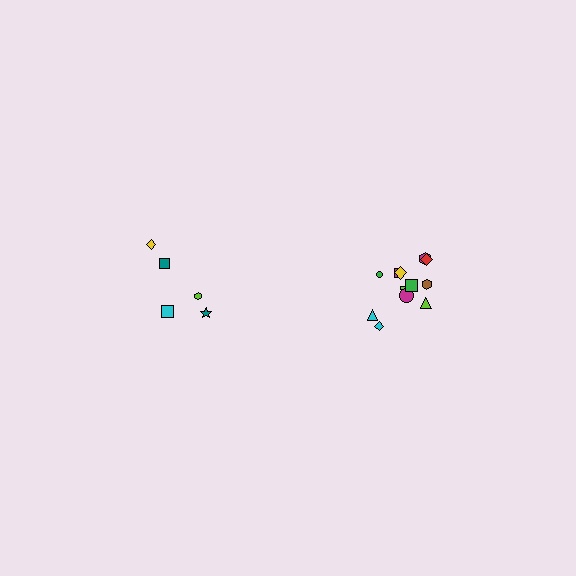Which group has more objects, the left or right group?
The right group.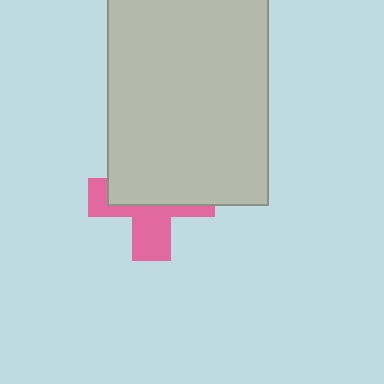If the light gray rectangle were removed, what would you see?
You would see the complete pink cross.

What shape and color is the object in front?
The object in front is a light gray rectangle.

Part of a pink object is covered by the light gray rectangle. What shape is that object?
It is a cross.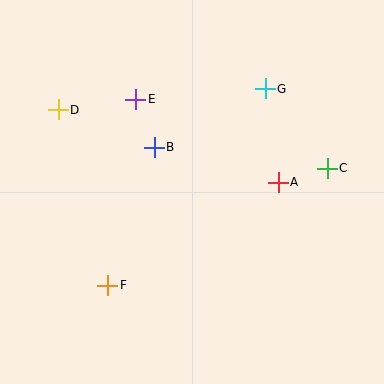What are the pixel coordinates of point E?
Point E is at (136, 99).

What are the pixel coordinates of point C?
Point C is at (327, 168).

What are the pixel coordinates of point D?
Point D is at (58, 110).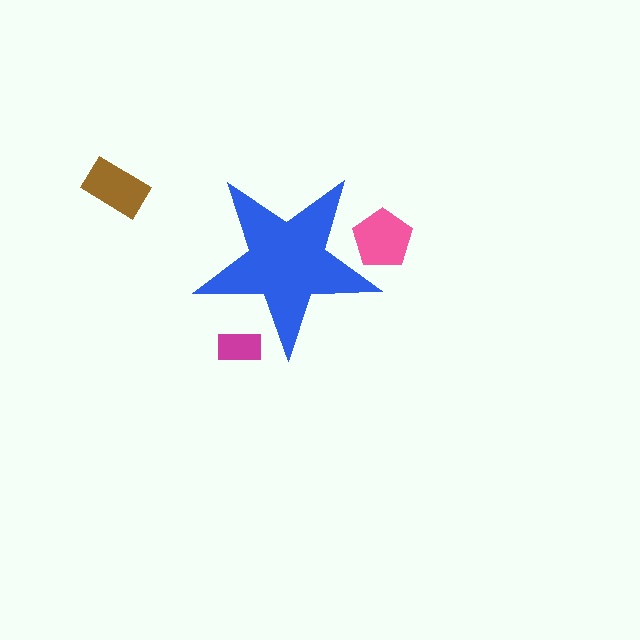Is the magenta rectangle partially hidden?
Yes, the magenta rectangle is partially hidden behind the blue star.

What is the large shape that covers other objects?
A blue star.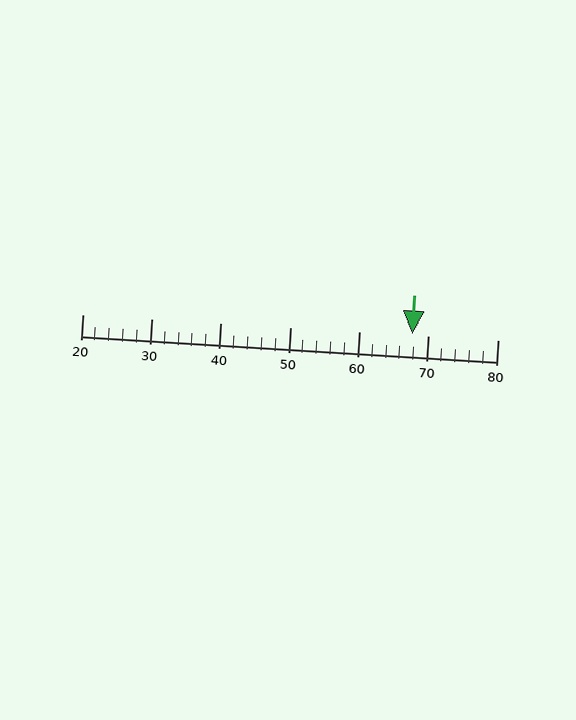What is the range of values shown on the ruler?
The ruler shows values from 20 to 80.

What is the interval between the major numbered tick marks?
The major tick marks are spaced 10 units apart.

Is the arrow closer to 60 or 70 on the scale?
The arrow is closer to 70.